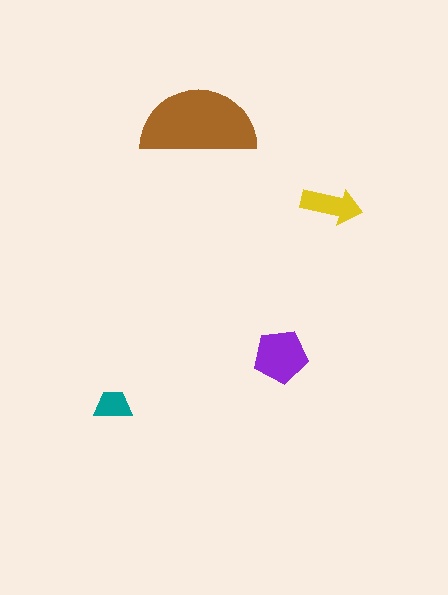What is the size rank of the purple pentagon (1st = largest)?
2nd.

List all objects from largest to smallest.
The brown semicircle, the purple pentagon, the yellow arrow, the teal trapezoid.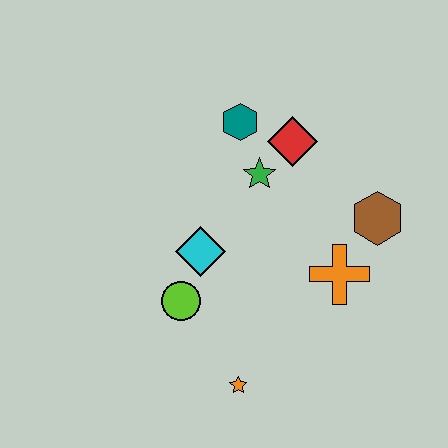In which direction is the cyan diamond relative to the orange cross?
The cyan diamond is to the left of the orange cross.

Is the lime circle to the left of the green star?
Yes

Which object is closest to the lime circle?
The cyan diamond is closest to the lime circle.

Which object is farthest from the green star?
The orange star is farthest from the green star.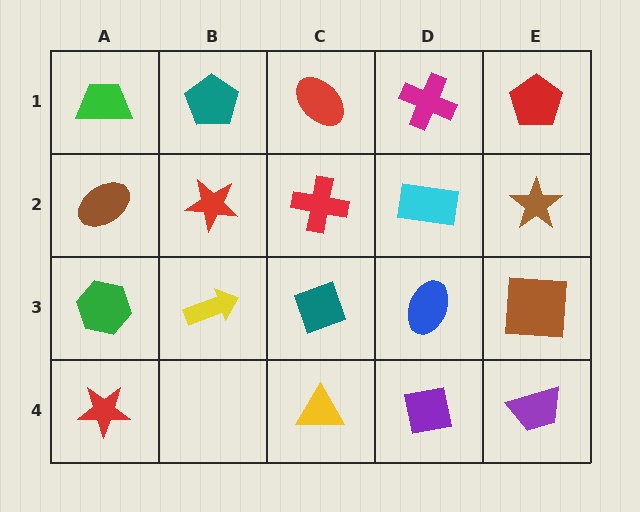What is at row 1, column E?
A red pentagon.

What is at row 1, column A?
A green trapezoid.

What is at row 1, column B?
A teal pentagon.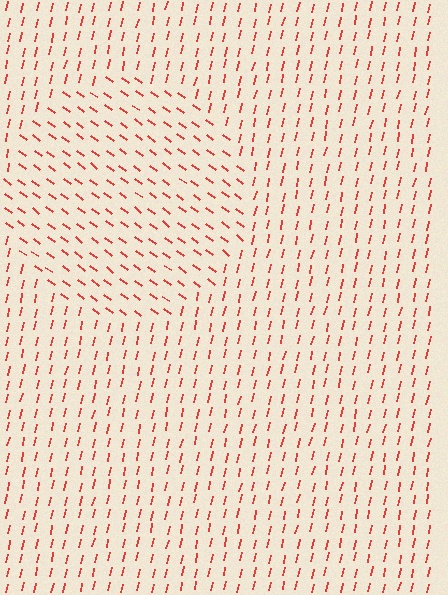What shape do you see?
I see a circle.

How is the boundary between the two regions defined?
The boundary is defined purely by a change in line orientation (approximately 66 degrees difference). All lines are the same color and thickness.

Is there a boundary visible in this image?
Yes, there is a texture boundary formed by a change in line orientation.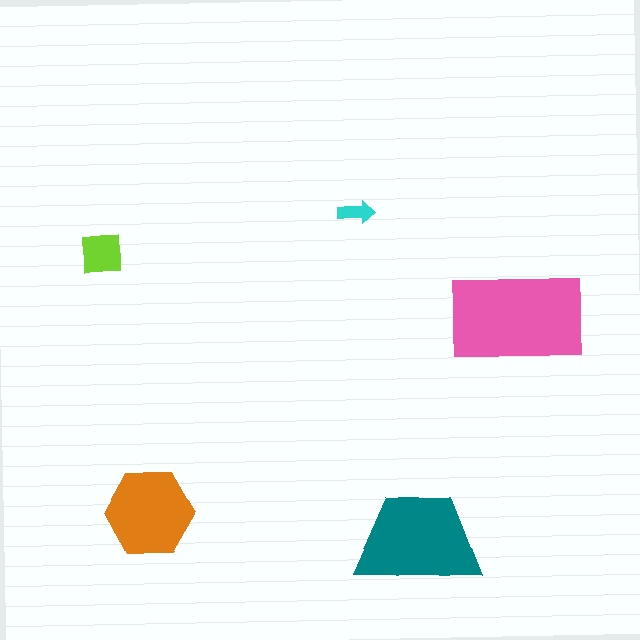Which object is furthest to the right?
The pink rectangle is rightmost.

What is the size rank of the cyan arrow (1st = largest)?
5th.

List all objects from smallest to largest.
The cyan arrow, the lime square, the orange hexagon, the teal trapezoid, the pink rectangle.